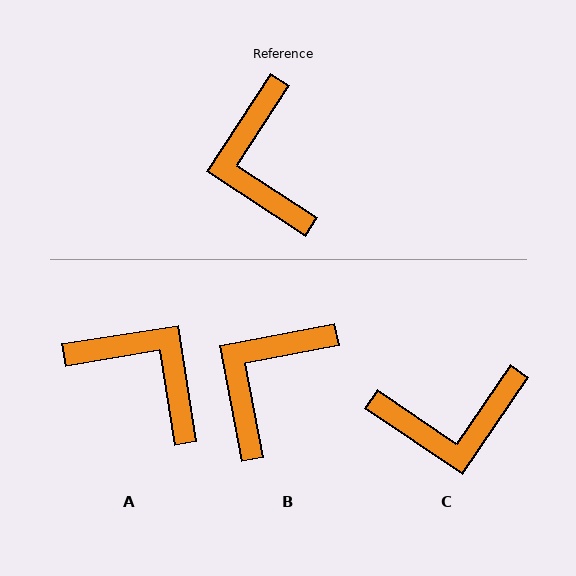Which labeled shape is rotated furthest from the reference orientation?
A, about 138 degrees away.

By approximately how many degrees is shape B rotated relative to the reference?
Approximately 46 degrees clockwise.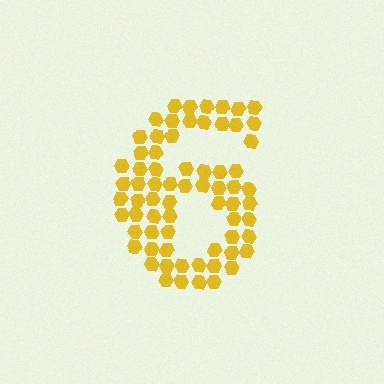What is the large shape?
The large shape is the digit 6.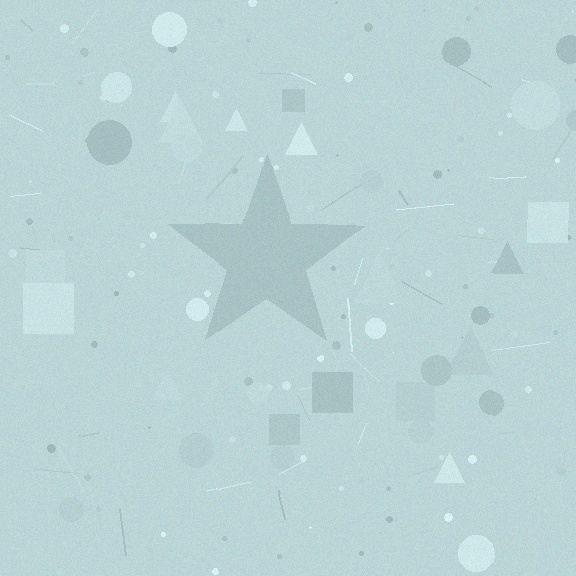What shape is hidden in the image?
A star is hidden in the image.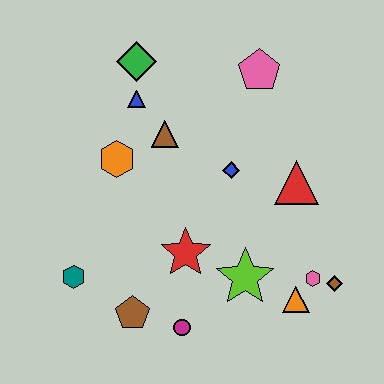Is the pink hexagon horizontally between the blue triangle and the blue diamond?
No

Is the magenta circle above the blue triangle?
No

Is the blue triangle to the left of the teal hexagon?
No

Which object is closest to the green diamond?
The blue triangle is closest to the green diamond.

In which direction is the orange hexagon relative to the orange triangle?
The orange hexagon is to the left of the orange triangle.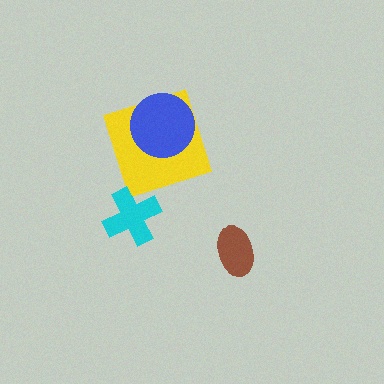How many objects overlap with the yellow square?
1 object overlaps with the yellow square.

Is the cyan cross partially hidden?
No, no other shape covers it.